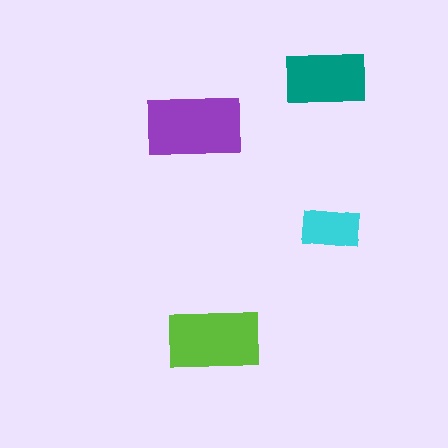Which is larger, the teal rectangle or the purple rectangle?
The purple one.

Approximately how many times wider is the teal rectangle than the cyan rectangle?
About 1.5 times wider.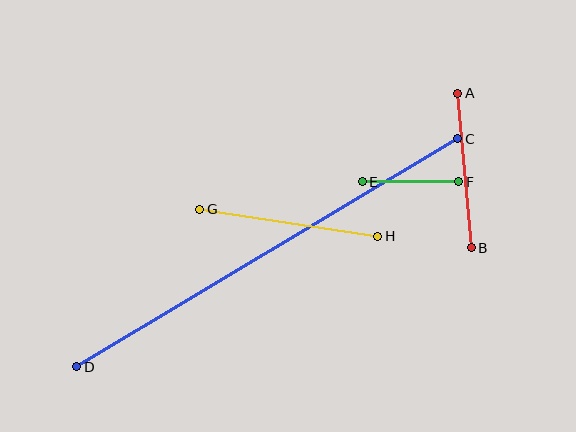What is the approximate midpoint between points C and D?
The midpoint is at approximately (267, 253) pixels.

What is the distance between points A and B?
The distance is approximately 155 pixels.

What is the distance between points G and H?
The distance is approximately 180 pixels.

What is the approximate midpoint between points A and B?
The midpoint is at approximately (465, 170) pixels.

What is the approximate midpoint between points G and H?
The midpoint is at approximately (289, 223) pixels.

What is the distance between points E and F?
The distance is approximately 96 pixels.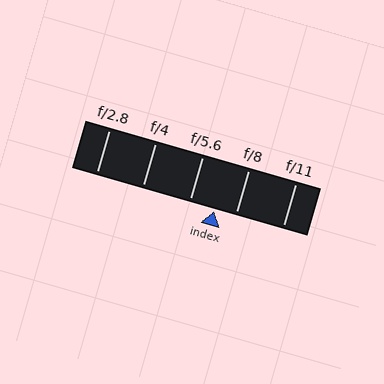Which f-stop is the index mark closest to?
The index mark is closest to f/8.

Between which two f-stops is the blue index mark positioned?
The index mark is between f/5.6 and f/8.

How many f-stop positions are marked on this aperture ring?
There are 5 f-stop positions marked.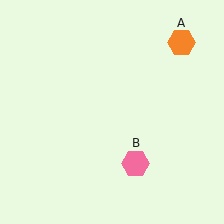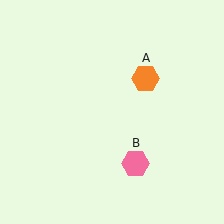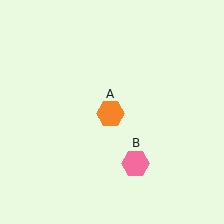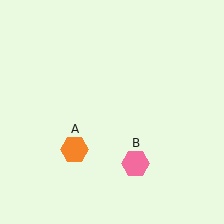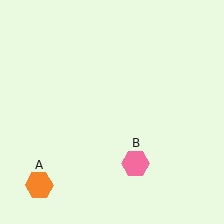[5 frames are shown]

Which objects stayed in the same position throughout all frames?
Pink hexagon (object B) remained stationary.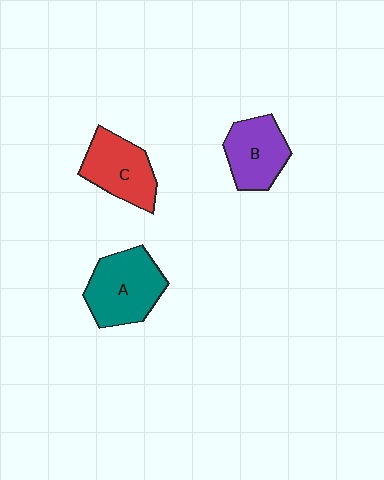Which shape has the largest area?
Shape A (teal).